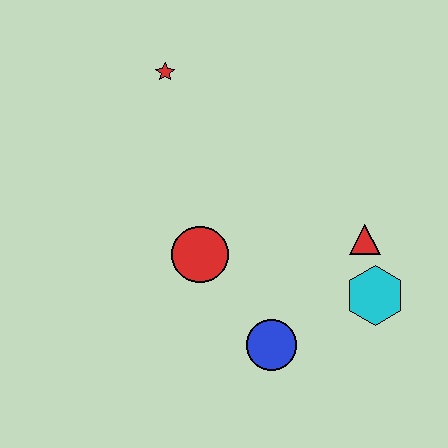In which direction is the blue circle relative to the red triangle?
The blue circle is below the red triangle.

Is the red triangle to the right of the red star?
Yes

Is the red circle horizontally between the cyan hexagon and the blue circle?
No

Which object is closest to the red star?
The red circle is closest to the red star.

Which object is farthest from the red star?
The cyan hexagon is farthest from the red star.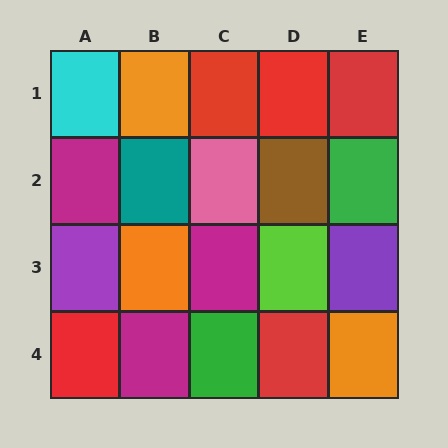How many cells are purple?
2 cells are purple.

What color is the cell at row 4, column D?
Red.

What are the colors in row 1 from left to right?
Cyan, orange, red, red, red.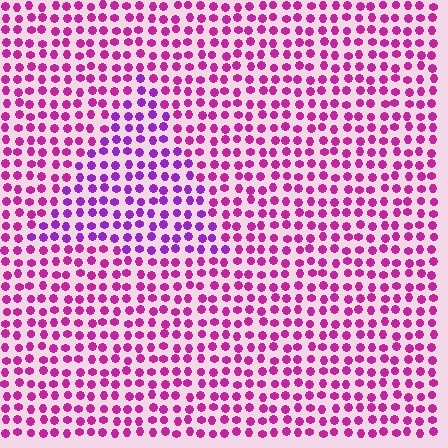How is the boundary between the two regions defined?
The boundary is defined purely by a slight shift in hue (about 30 degrees). Spacing, size, and orientation are identical on both sides.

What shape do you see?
I see a triangle.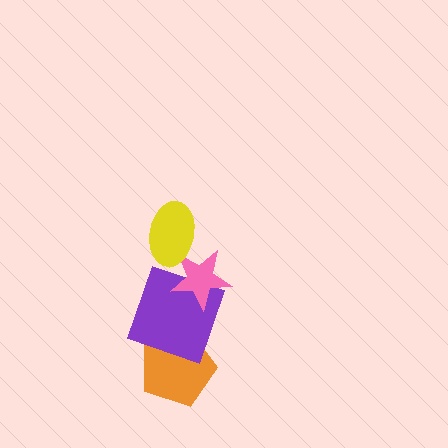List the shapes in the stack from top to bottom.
From top to bottom: the yellow ellipse, the pink star, the purple square, the orange pentagon.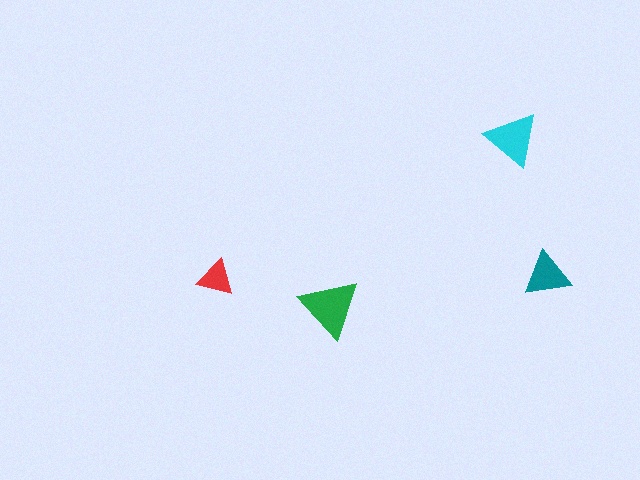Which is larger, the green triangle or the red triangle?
The green one.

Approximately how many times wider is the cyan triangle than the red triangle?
About 1.5 times wider.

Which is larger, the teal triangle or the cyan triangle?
The cyan one.